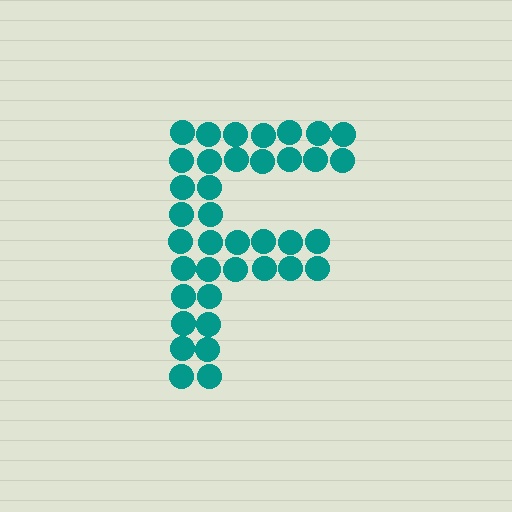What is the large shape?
The large shape is the letter F.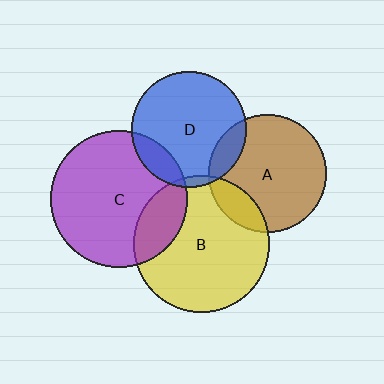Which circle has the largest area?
Circle C (purple).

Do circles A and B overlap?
Yes.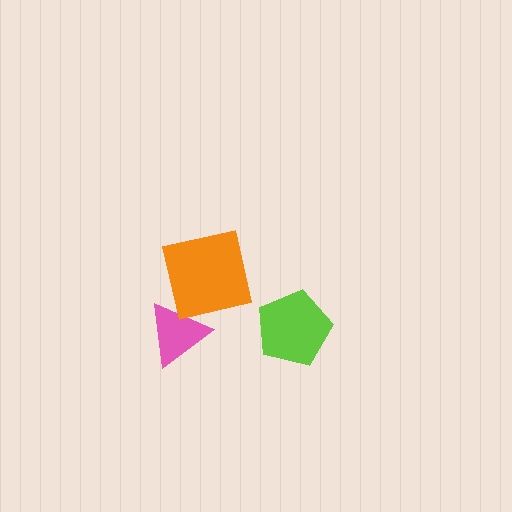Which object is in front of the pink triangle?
The orange square is in front of the pink triangle.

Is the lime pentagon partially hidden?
No, no other shape covers it.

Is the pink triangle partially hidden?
Yes, it is partially covered by another shape.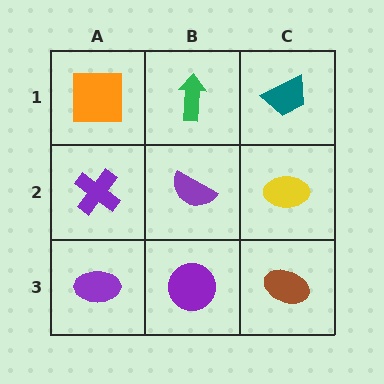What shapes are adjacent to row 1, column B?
A purple semicircle (row 2, column B), an orange square (row 1, column A), a teal trapezoid (row 1, column C).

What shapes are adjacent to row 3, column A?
A purple cross (row 2, column A), a purple circle (row 3, column B).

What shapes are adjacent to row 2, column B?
A green arrow (row 1, column B), a purple circle (row 3, column B), a purple cross (row 2, column A), a yellow ellipse (row 2, column C).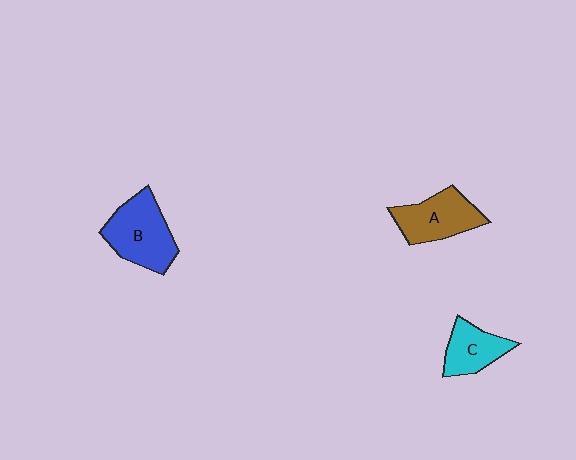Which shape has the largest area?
Shape B (blue).